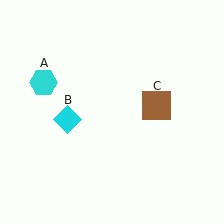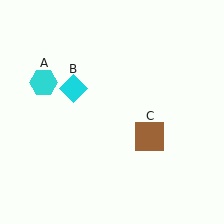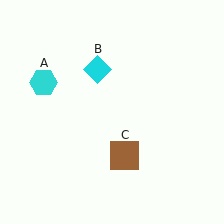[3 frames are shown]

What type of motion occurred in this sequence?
The cyan diamond (object B), brown square (object C) rotated clockwise around the center of the scene.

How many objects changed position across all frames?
2 objects changed position: cyan diamond (object B), brown square (object C).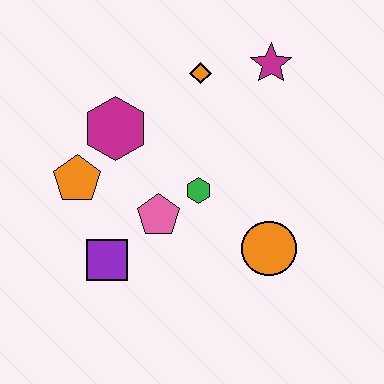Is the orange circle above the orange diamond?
No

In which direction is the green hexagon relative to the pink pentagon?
The green hexagon is to the right of the pink pentagon.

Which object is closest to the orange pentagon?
The magenta hexagon is closest to the orange pentagon.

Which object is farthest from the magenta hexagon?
The orange circle is farthest from the magenta hexagon.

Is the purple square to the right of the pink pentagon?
No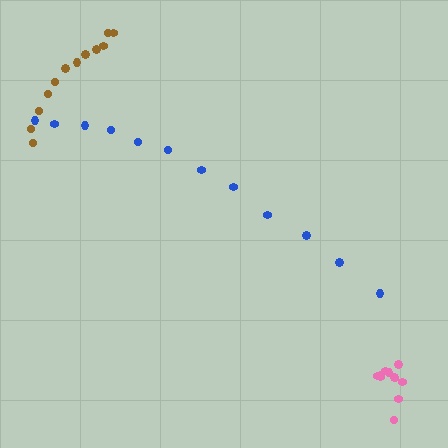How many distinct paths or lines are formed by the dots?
There are 3 distinct paths.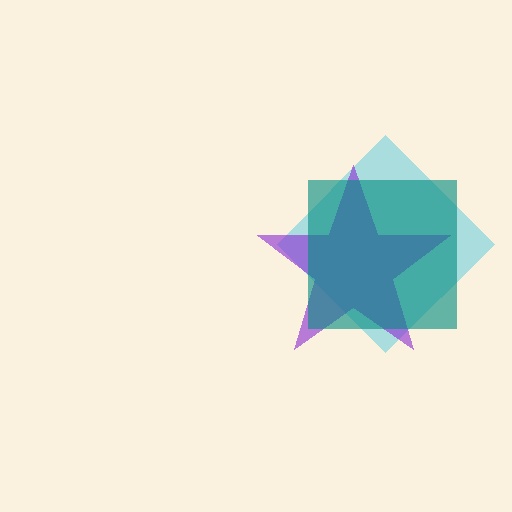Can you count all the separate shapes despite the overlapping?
Yes, there are 3 separate shapes.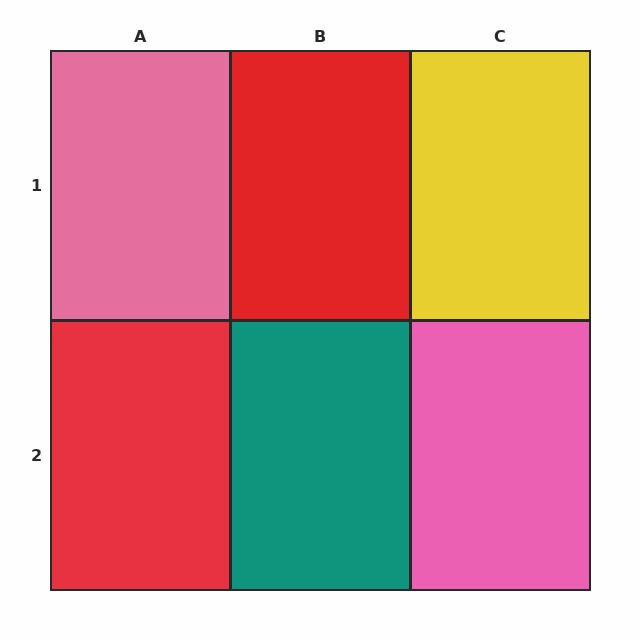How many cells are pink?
2 cells are pink.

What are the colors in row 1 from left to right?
Pink, red, yellow.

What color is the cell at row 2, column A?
Red.